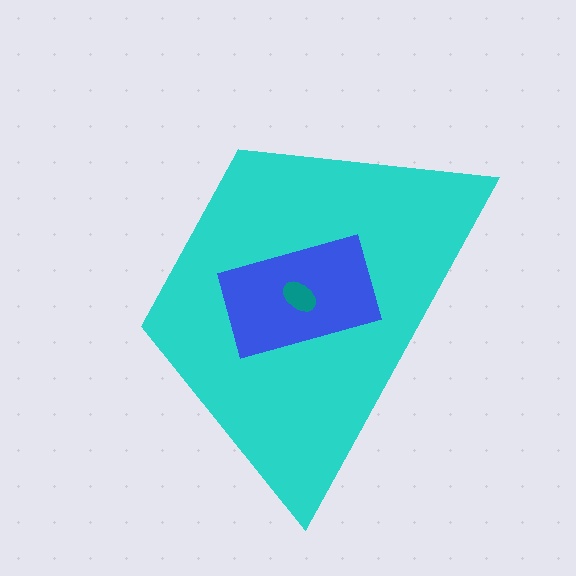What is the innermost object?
The teal ellipse.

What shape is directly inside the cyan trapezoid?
The blue rectangle.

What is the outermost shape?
The cyan trapezoid.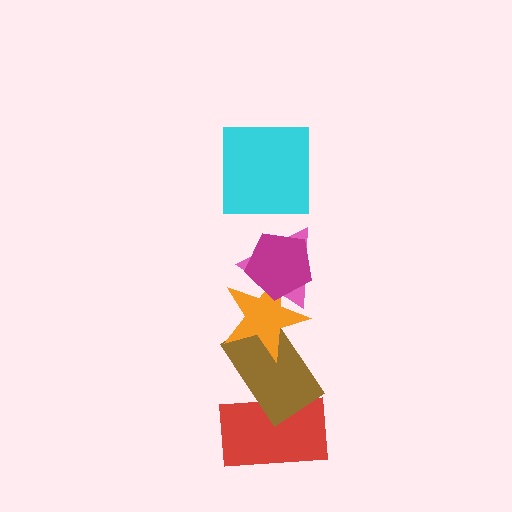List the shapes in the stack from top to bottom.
From top to bottom: the cyan square, the magenta pentagon, the pink triangle, the orange star, the brown rectangle, the red rectangle.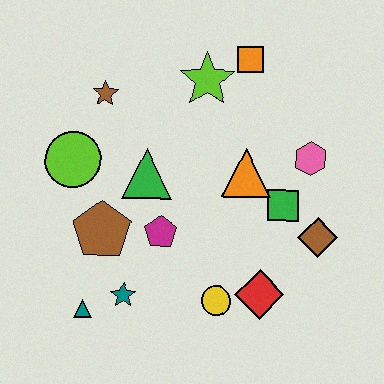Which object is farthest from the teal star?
The orange square is farthest from the teal star.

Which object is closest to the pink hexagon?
The green square is closest to the pink hexagon.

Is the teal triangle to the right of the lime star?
No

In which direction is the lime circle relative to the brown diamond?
The lime circle is to the left of the brown diamond.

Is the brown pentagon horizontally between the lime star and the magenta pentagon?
No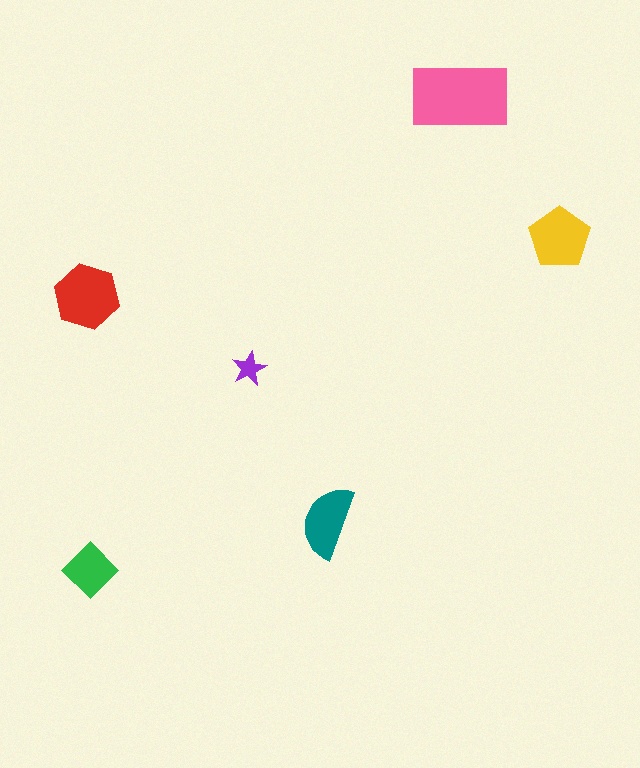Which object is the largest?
The pink rectangle.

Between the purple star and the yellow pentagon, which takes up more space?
The yellow pentagon.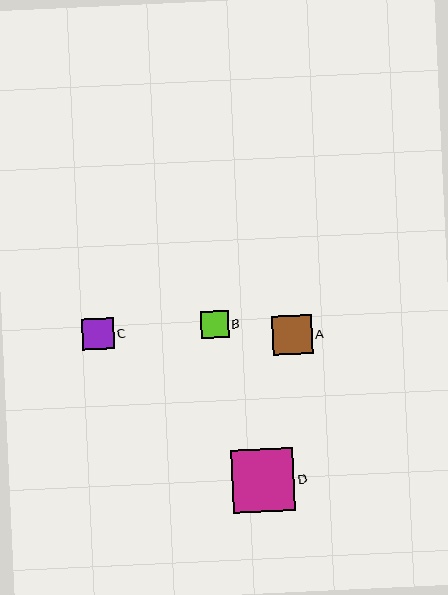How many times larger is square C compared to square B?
Square C is approximately 1.1 times the size of square B.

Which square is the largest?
Square D is the largest with a size of approximately 62 pixels.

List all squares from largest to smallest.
From largest to smallest: D, A, C, B.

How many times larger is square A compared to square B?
Square A is approximately 1.4 times the size of square B.